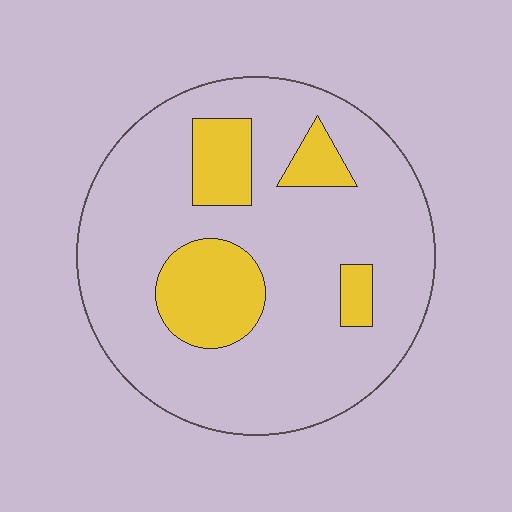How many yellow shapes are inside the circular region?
4.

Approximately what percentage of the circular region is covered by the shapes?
Approximately 20%.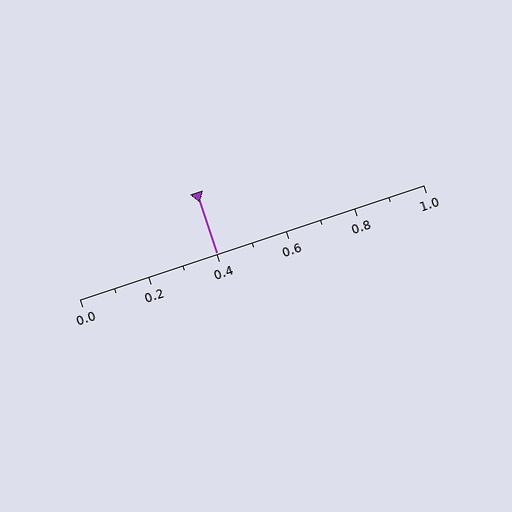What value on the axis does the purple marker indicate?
The marker indicates approximately 0.4.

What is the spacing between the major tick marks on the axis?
The major ticks are spaced 0.2 apart.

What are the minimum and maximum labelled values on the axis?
The axis runs from 0.0 to 1.0.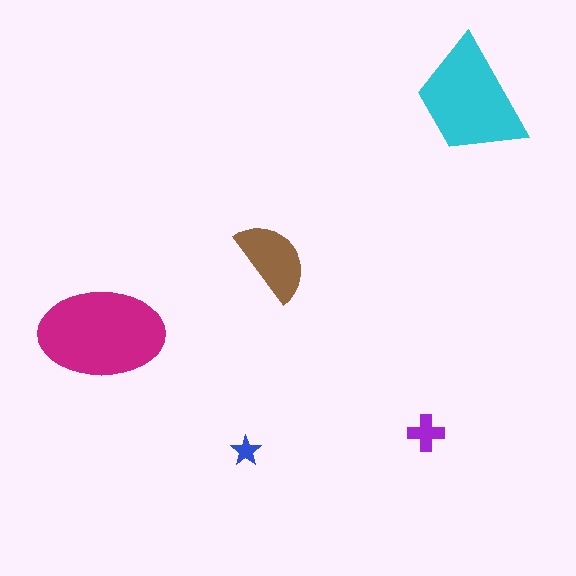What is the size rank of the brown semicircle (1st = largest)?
3rd.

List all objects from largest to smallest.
The magenta ellipse, the cyan trapezoid, the brown semicircle, the purple cross, the blue star.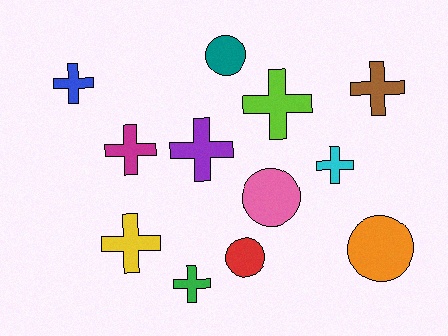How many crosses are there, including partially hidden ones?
There are 8 crosses.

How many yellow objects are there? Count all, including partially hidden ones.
There is 1 yellow object.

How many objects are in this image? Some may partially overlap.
There are 12 objects.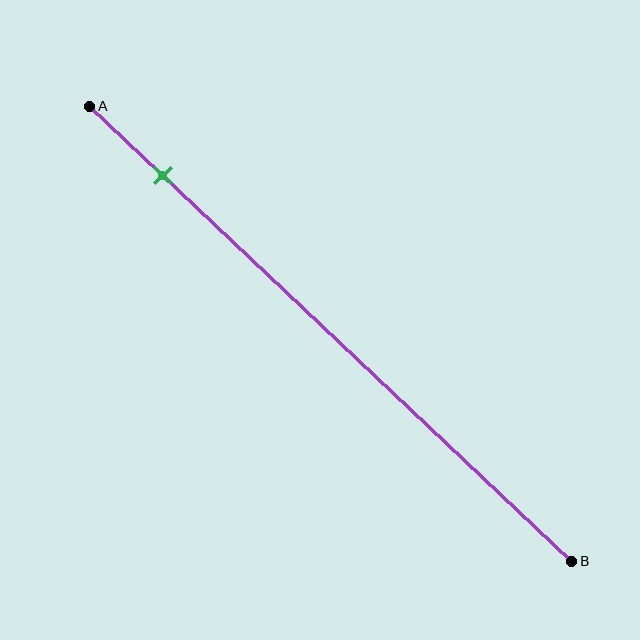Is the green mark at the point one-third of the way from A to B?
No, the mark is at about 15% from A, not at the 33% one-third point.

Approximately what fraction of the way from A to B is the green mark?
The green mark is approximately 15% of the way from A to B.